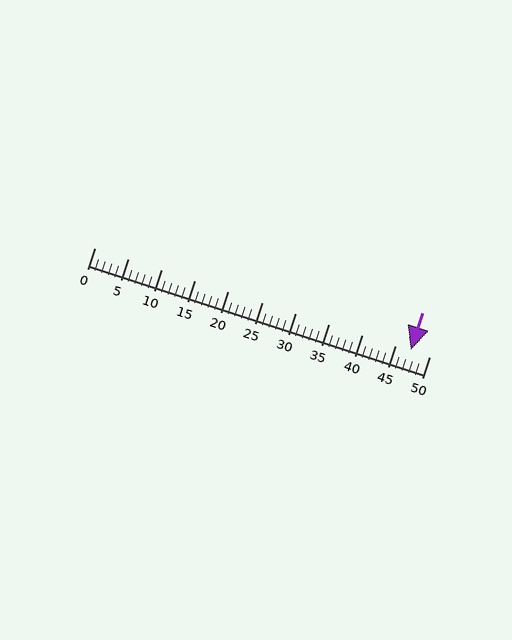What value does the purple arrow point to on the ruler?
The purple arrow points to approximately 47.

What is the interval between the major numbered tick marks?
The major tick marks are spaced 5 units apart.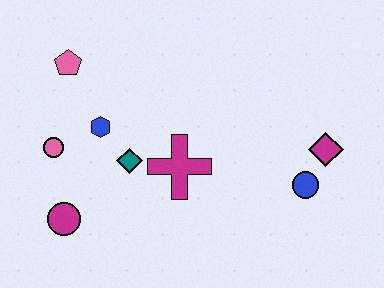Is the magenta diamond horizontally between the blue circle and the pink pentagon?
No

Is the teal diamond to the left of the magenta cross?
Yes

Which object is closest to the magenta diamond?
The blue circle is closest to the magenta diamond.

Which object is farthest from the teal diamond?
The magenta diamond is farthest from the teal diamond.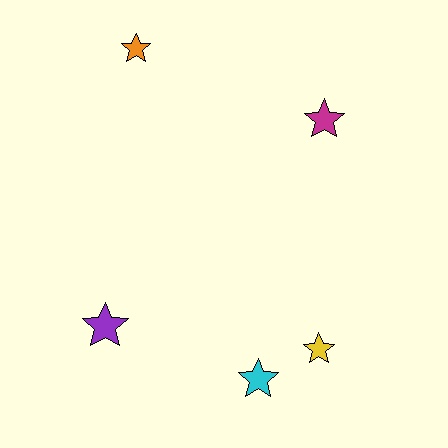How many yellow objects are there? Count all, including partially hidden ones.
There is 1 yellow object.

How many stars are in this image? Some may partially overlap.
There are 5 stars.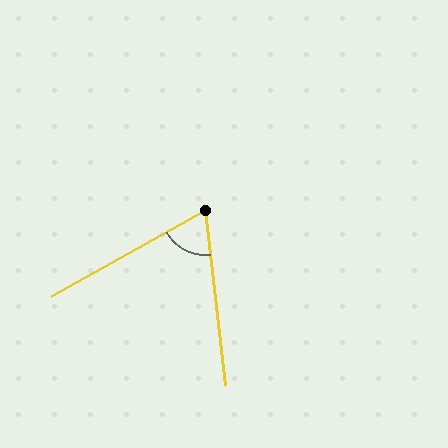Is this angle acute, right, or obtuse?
It is acute.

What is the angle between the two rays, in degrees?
Approximately 67 degrees.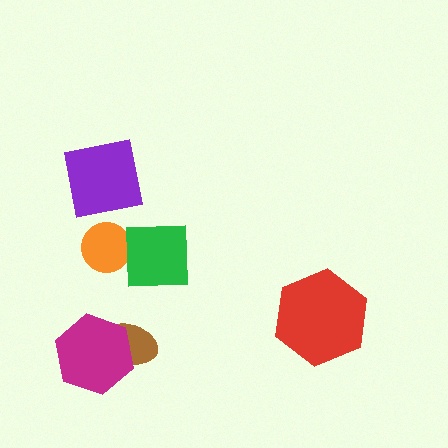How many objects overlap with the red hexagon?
0 objects overlap with the red hexagon.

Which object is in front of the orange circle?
The green square is in front of the orange circle.